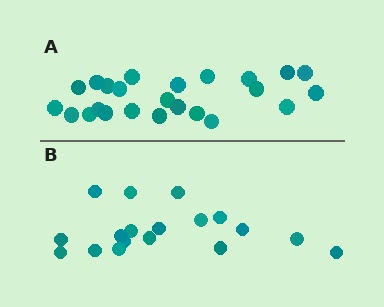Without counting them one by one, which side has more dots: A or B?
Region A (the top region) has more dots.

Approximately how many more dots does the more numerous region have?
Region A has about 6 more dots than region B.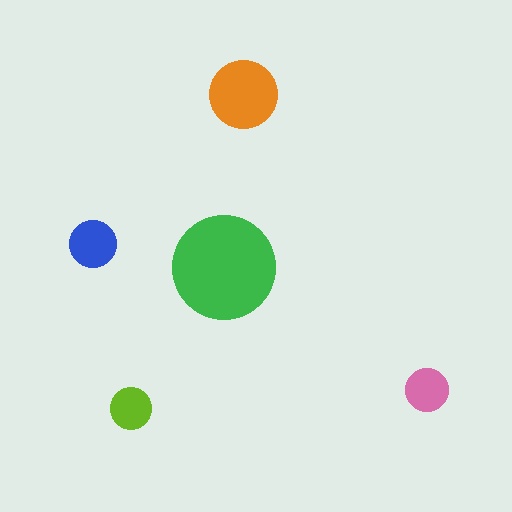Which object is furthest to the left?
The blue circle is leftmost.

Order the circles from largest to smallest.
the green one, the orange one, the blue one, the pink one, the lime one.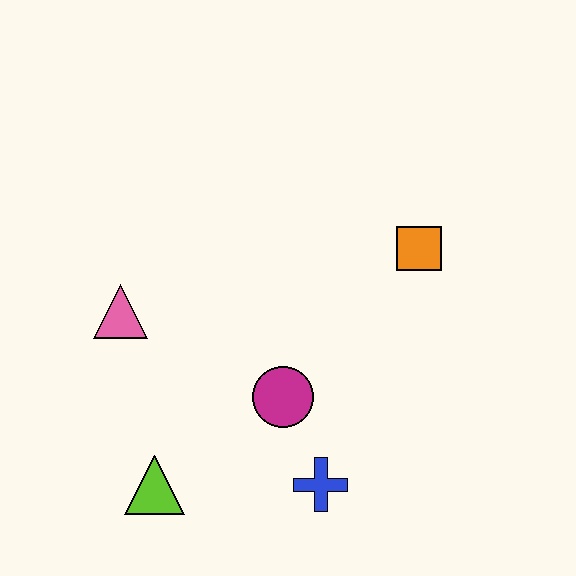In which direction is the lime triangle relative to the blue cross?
The lime triangle is to the left of the blue cross.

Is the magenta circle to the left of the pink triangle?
No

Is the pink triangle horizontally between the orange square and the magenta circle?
No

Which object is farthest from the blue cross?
The pink triangle is farthest from the blue cross.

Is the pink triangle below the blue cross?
No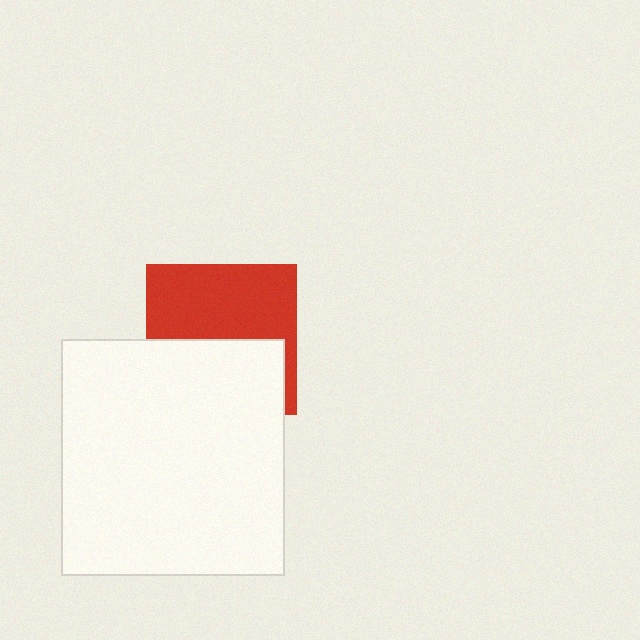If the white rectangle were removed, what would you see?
You would see the complete red square.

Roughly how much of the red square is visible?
About half of it is visible (roughly 54%).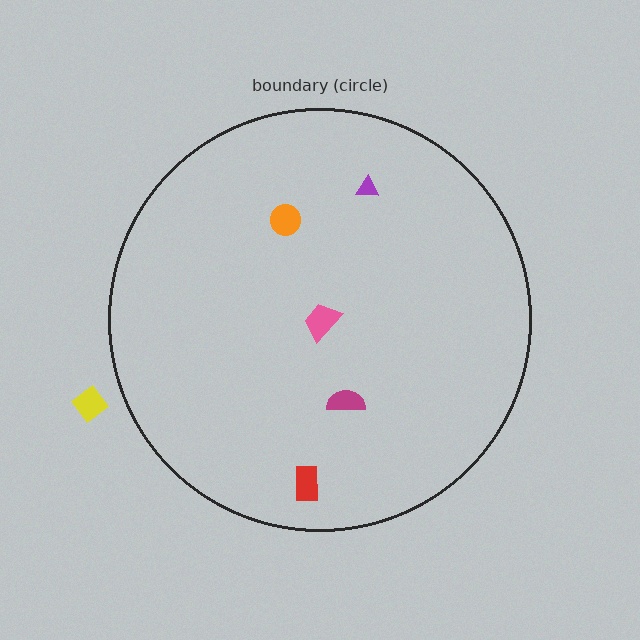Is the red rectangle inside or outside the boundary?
Inside.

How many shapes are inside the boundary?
5 inside, 1 outside.